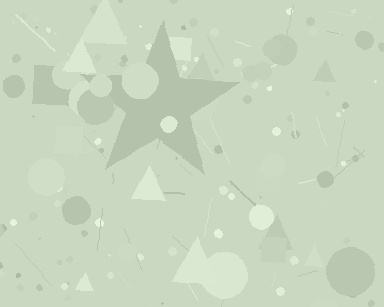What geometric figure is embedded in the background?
A star is embedded in the background.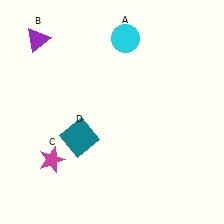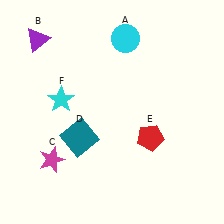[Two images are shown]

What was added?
A red pentagon (E), a cyan star (F) were added in Image 2.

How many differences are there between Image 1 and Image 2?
There are 2 differences between the two images.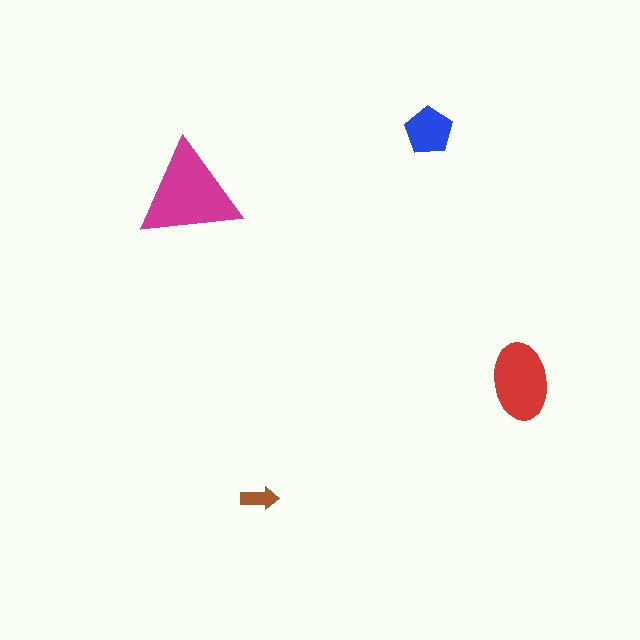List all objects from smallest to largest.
The brown arrow, the blue pentagon, the red ellipse, the magenta triangle.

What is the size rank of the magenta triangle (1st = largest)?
1st.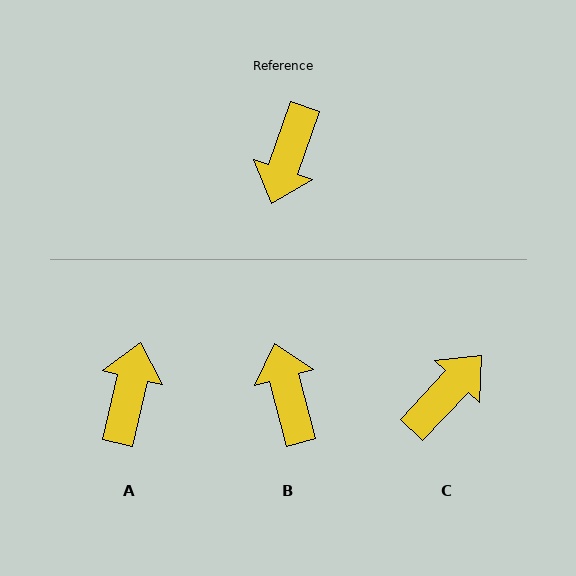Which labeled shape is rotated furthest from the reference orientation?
A, about 174 degrees away.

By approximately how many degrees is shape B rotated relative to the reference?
Approximately 146 degrees clockwise.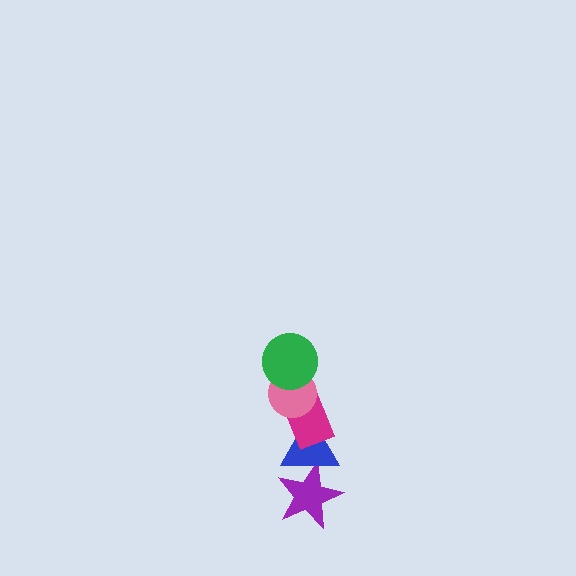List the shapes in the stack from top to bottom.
From top to bottom: the green circle, the pink circle, the magenta rectangle, the blue triangle, the purple star.